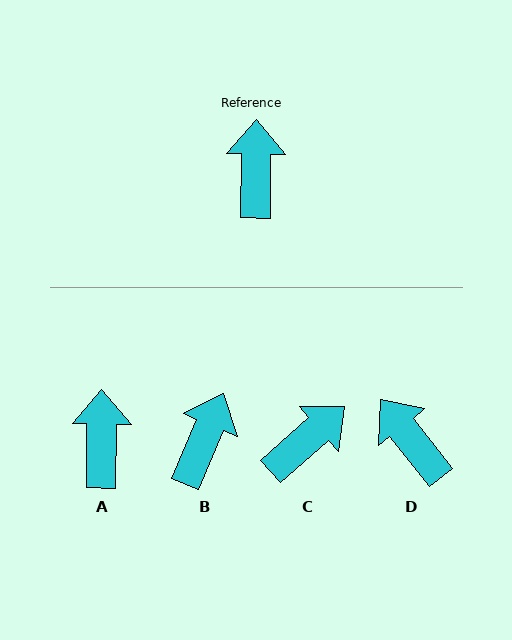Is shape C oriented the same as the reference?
No, it is off by about 48 degrees.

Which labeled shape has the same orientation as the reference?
A.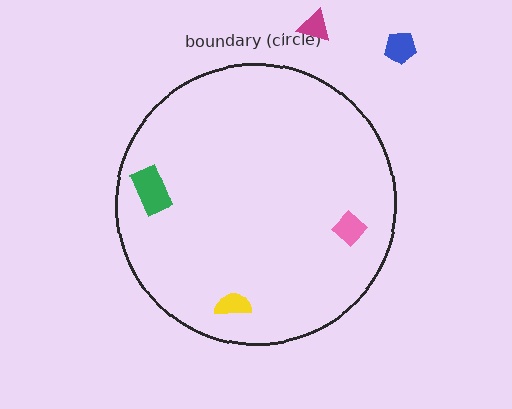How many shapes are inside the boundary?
3 inside, 2 outside.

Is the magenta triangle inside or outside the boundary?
Outside.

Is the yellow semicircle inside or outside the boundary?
Inside.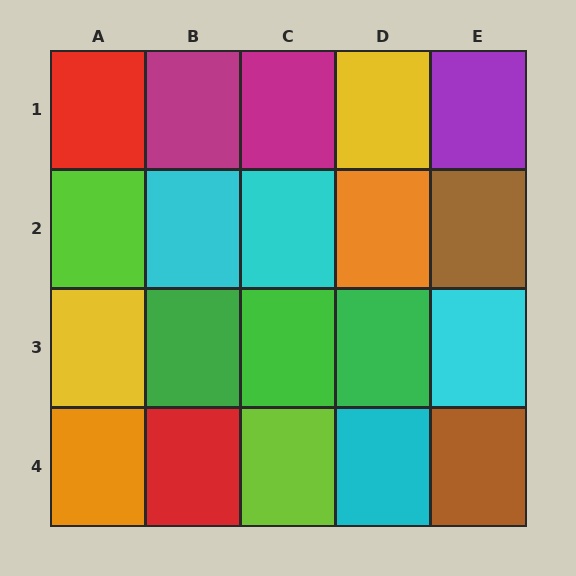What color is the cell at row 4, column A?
Orange.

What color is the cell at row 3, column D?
Green.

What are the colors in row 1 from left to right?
Red, magenta, magenta, yellow, purple.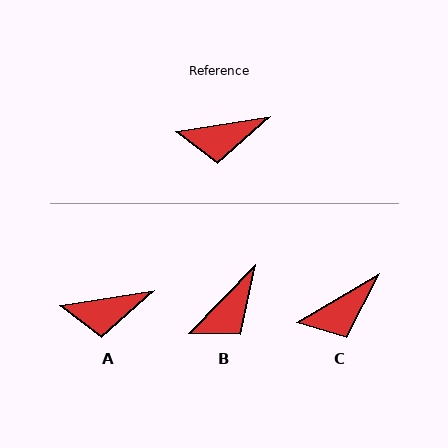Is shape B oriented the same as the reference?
No, it is off by about 37 degrees.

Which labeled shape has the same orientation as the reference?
A.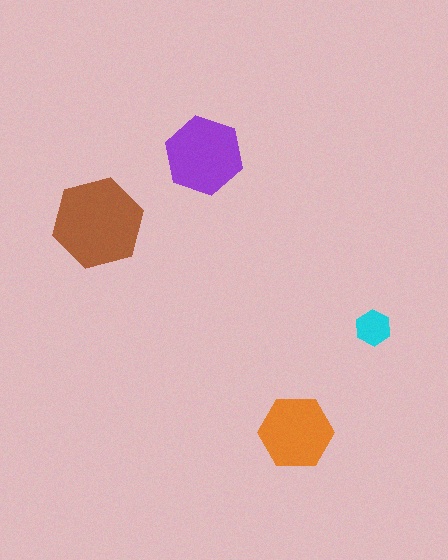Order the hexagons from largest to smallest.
the brown one, the purple one, the orange one, the cyan one.